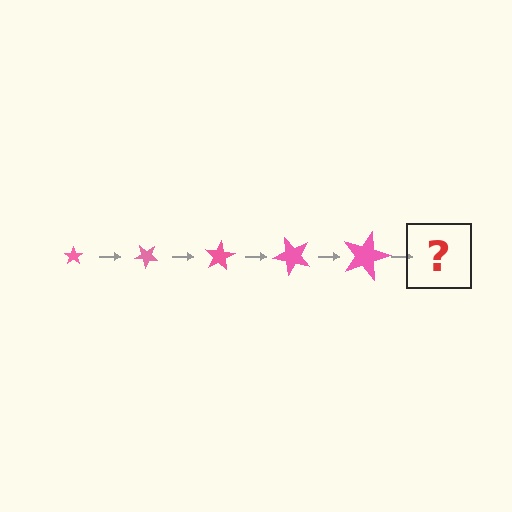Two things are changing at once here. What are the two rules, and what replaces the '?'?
The two rules are that the star grows larger each step and it rotates 40 degrees each step. The '?' should be a star, larger than the previous one and rotated 200 degrees from the start.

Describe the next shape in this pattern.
It should be a star, larger than the previous one and rotated 200 degrees from the start.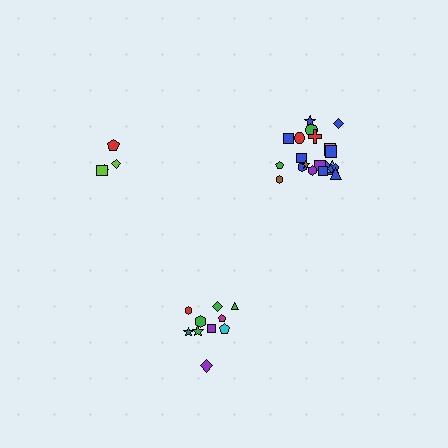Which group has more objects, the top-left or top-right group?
The top-right group.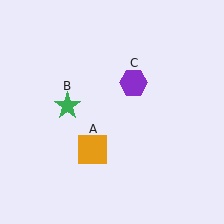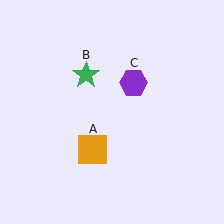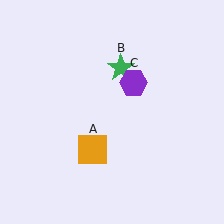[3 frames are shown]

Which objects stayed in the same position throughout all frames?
Orange square (object A) and purple hexagon (object C) remained stationary.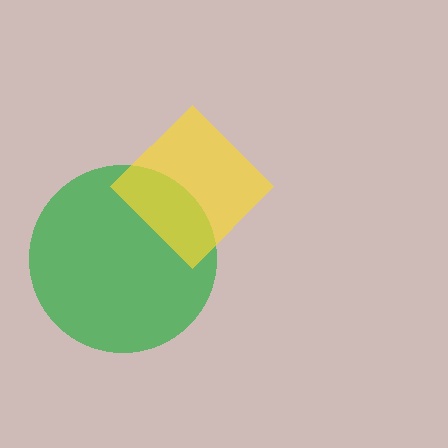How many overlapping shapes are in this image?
There are 2 overlapping shapes in the image.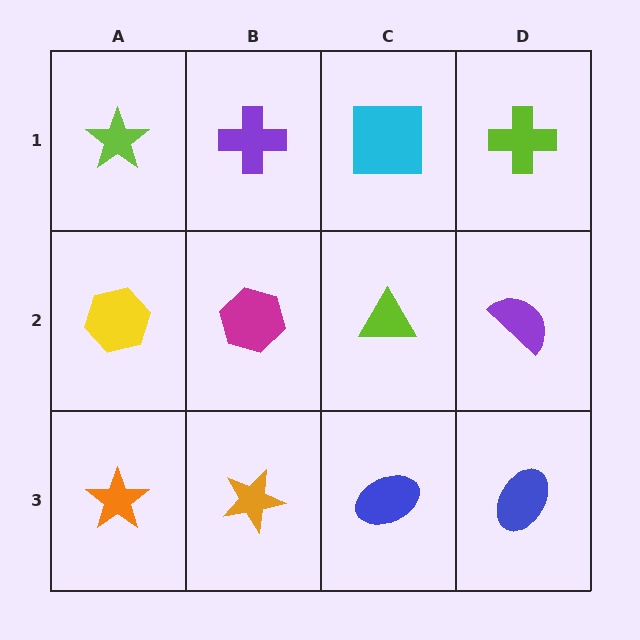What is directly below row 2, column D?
A blue ellipse.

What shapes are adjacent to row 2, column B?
A purple cross (row 1, column B), an orange star (row 3, column B), a yellow hexagon (row 2, column A), a lime triangle (row 2, column C).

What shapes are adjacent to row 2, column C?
A cyan square (row 1, column C), a blue ellipse (row 3, column C), a magenta hexagon (row 2, column B), a purple semicircle (row 2, column D).